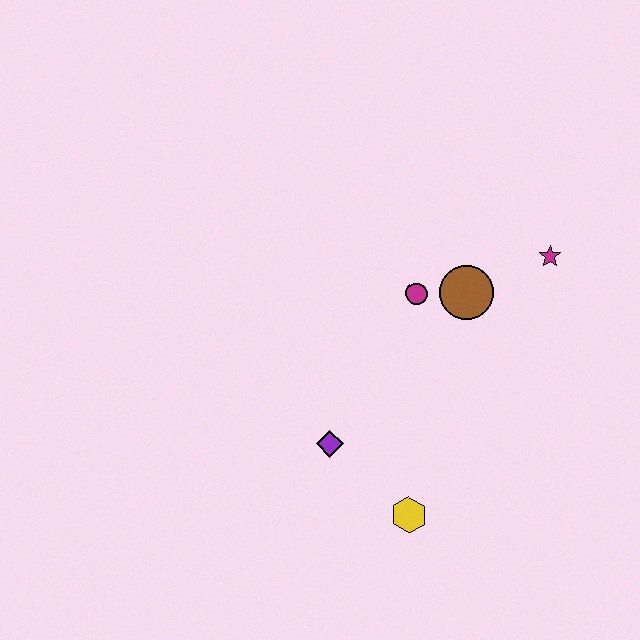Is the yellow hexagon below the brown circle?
Yes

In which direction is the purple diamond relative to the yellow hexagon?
The purple diamond is to the left of the yellow hexagon.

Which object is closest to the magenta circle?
The brown circle is closest to the magenta circle.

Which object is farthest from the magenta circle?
The yellow hexagon is farthest from the magenta circle.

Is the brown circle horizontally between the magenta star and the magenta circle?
Yes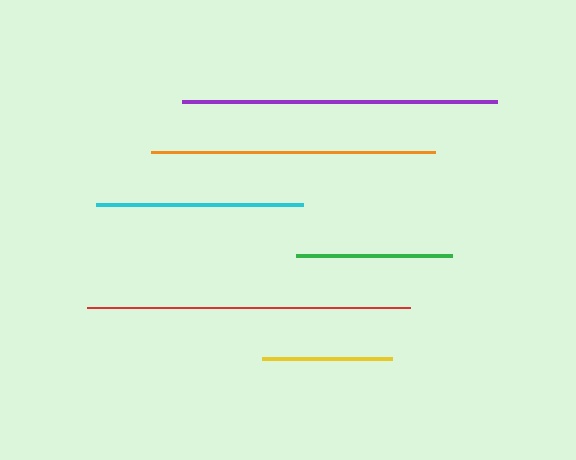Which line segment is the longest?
The red line is the longest at approximately 323 pixels.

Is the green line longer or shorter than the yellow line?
The green line is longer than the yellow line.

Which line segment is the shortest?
The yellow line is the shortest at approximately 130 pixels.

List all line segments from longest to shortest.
From longest to shortest: red, purple, orange, cyan, green, yellow.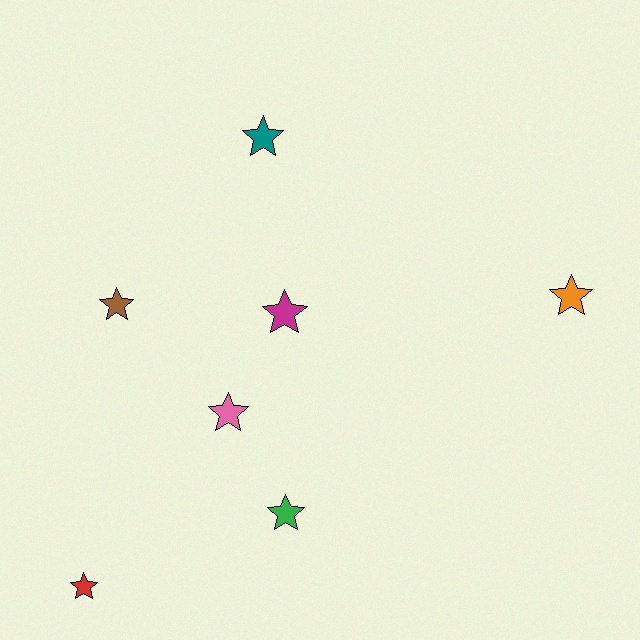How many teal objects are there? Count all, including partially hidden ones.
There is 1 teal object.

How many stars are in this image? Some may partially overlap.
There are 7 stars.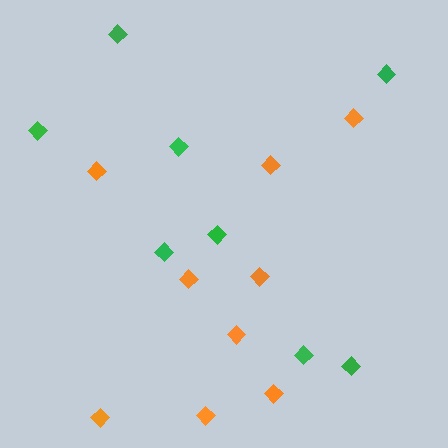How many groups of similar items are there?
There are 2 groups: one group of green diamonds (8) and one group of orange diamonds (9).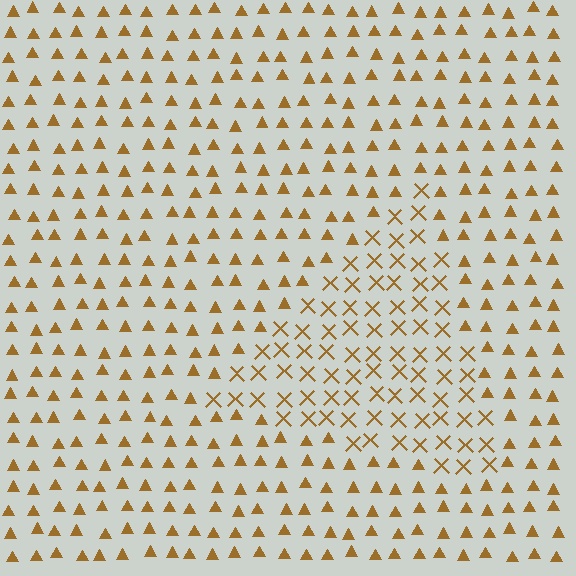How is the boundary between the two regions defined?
The boundary is defined by a change in element shape: X marks inside vs. triangles outside. All elements share the same color and spacing.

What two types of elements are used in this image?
The image uses X marks inside the triangle region and triangles outside it.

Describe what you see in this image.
The image is filled with small brown elements arranged in a uniform grid. A triangle-shaped region contains X marks, while the surrounding area contains triangles. The boundary is defined purely by the change in element shape.